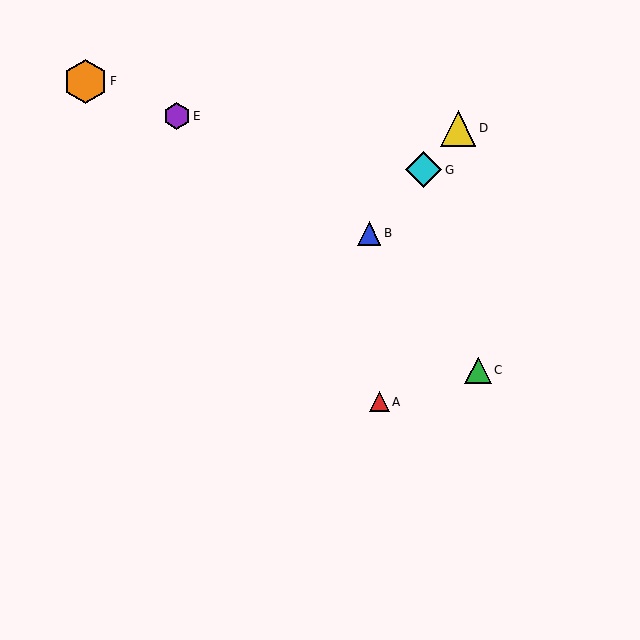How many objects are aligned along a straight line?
3 objects (B, D, G) are aligned along a straight line.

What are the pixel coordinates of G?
Object G is at (423, 170).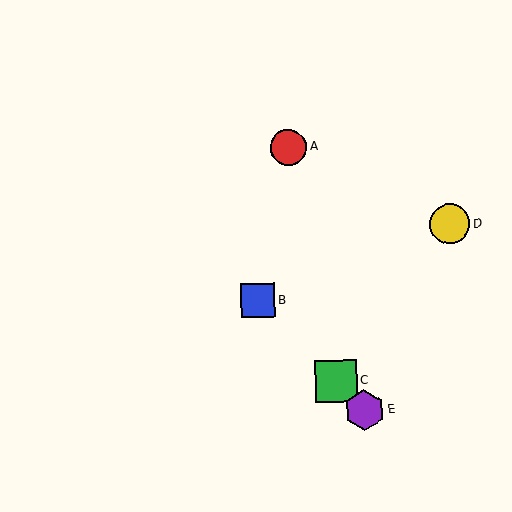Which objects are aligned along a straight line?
Objects B, C, E are aligned along a straight line.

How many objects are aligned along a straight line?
3 objects (B, C, E) are aligned along a straight line.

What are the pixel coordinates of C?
Object C is at (336, 381).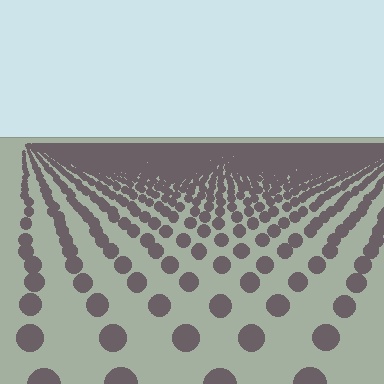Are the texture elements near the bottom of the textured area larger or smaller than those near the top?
Larger. Near the bottom, elements are closer to the viewer and appear at a bigger on-screen size.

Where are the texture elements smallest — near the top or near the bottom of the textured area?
Near the top.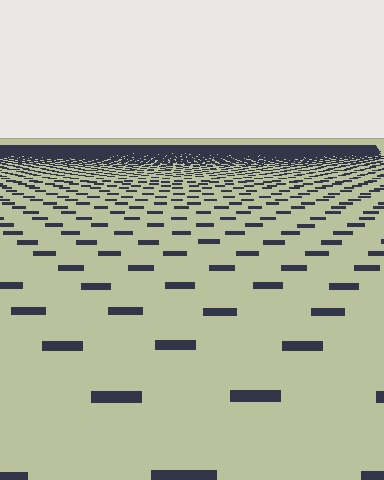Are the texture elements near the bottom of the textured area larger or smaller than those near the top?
Larger. Near the bottom, elements are closer to the viewer and appear at a bigger on-screen size.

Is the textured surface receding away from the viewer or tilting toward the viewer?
The surface is receding away from the viewer. Texture elements get smaller and denser toward the top.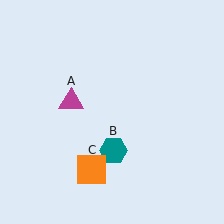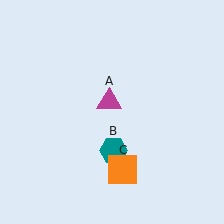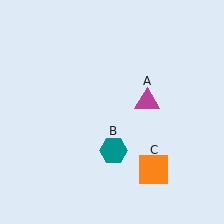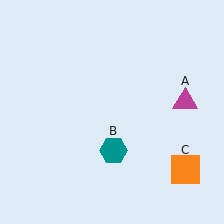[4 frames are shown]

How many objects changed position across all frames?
2 objects changed position: magenta triangle (object A), orange square (object C).